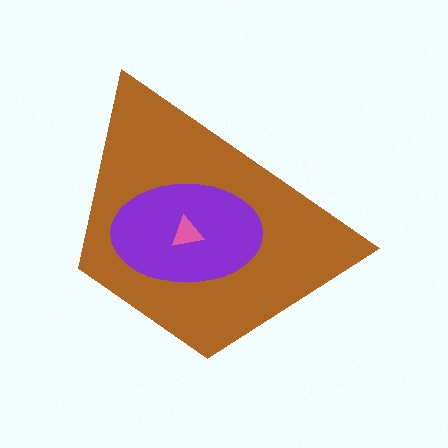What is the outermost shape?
The brown trapezoid.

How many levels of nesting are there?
3.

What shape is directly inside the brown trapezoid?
The purple ellipse.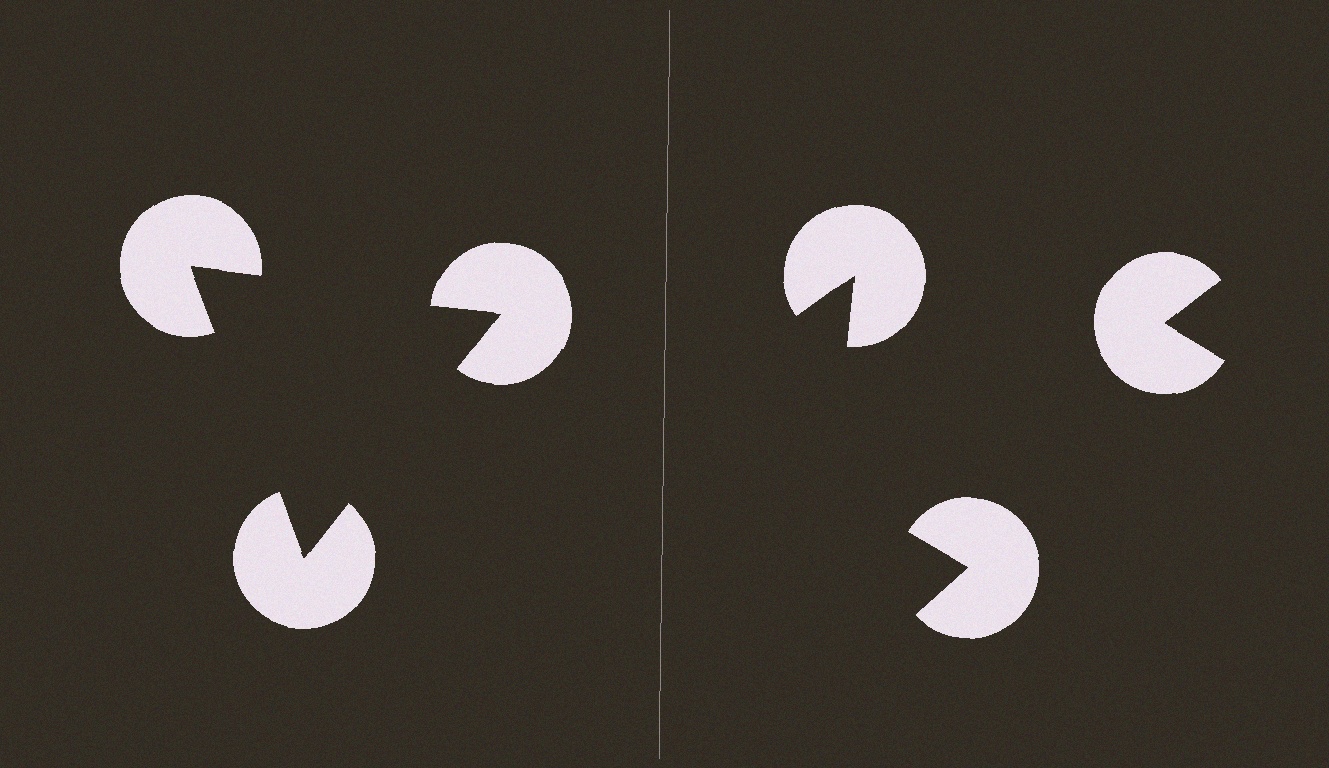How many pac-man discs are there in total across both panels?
6 — 3 on each side.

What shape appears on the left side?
An illusory triangle.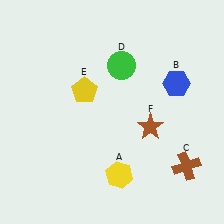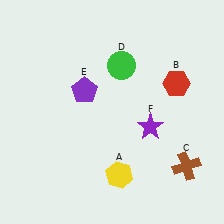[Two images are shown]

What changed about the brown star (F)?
In Image 1, F is brown. In Image 2, it changed to purple.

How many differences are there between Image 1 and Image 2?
There are 3 differences between the two images.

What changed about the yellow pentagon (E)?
In Image 1, E is yellow. In Image 2, it changed to purple.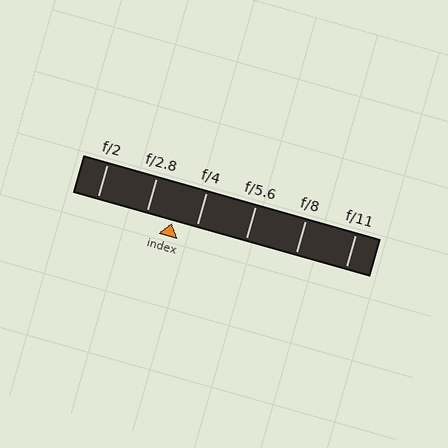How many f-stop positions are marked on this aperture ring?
There are 6 f-stop positions marked.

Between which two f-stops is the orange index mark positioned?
The index mark is between f/2.8 and f/4.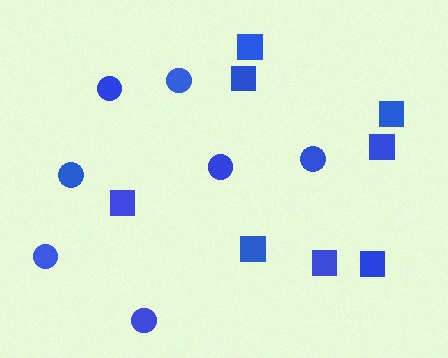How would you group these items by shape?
There are 2 groups: one group of circles (7) and one group of squares (8).